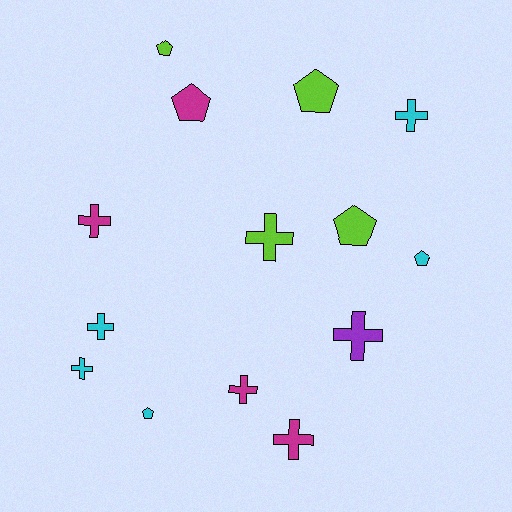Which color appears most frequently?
Cyan, with 5 objects.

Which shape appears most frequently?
Cross, with 8 objects.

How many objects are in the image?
There are 14 objects.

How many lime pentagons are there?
There are 3 lime pentagons.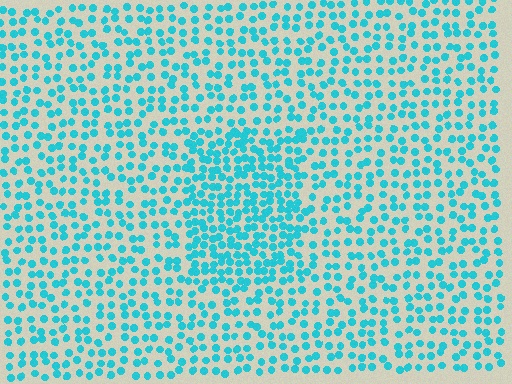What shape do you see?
I see a rectangle.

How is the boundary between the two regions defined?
The boundary is defined by a change in element density (approximately 1.7x ratio). All elements are the same color, size, and shape.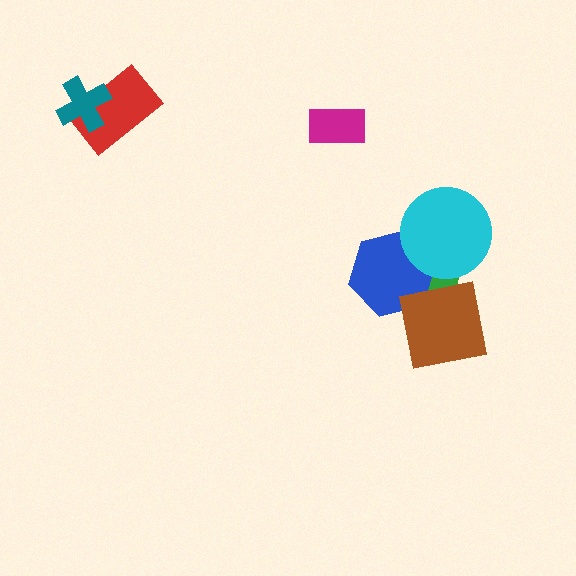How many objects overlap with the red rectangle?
1 object overlaps with the red rectangle.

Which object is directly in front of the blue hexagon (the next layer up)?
The brown square is directly in front of the blue hexagon.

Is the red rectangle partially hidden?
Yes, it is partially covered by another shape.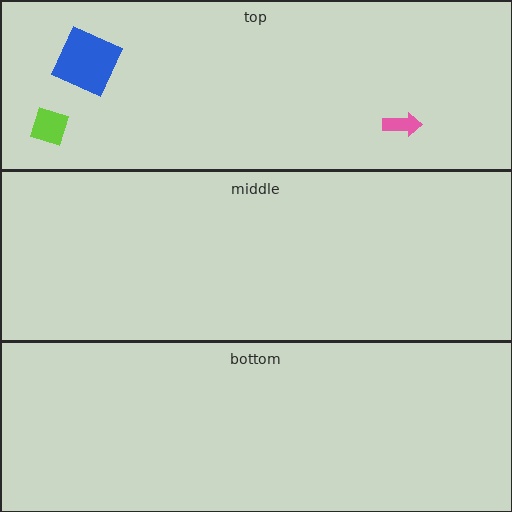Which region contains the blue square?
The top region.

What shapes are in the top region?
The pink arrow, the lime diamond, the blue square.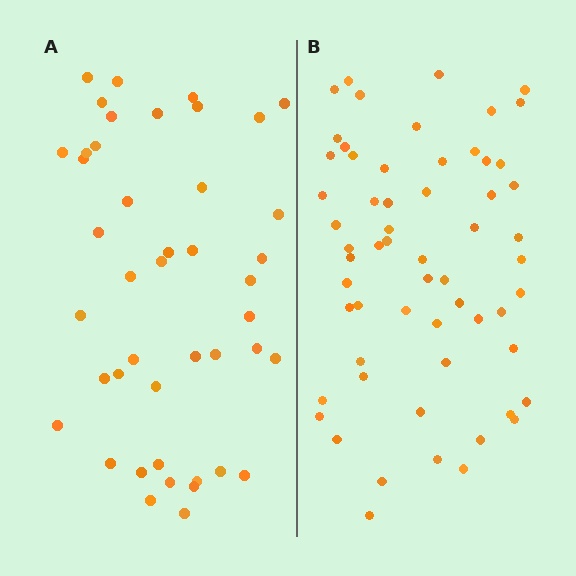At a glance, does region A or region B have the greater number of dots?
Region B (the right region) has more dots.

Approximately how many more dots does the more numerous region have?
Region B has approximately 15 more dots than region A.